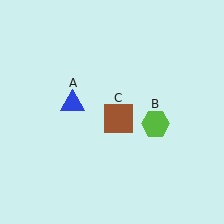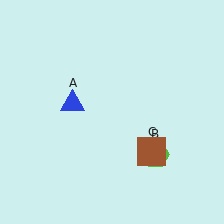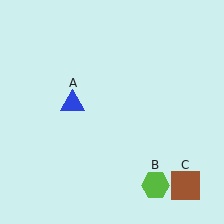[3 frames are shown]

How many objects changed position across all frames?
2 objects changed position: lime hexagon (object B), brown square (object C).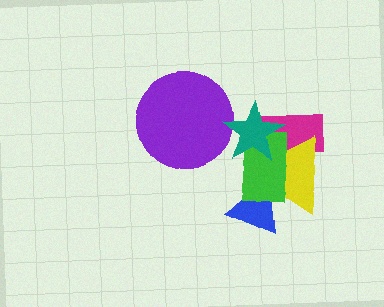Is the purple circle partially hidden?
Yes, it is partially covered by another shape.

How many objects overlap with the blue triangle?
2 objects overlap with the blue triangle.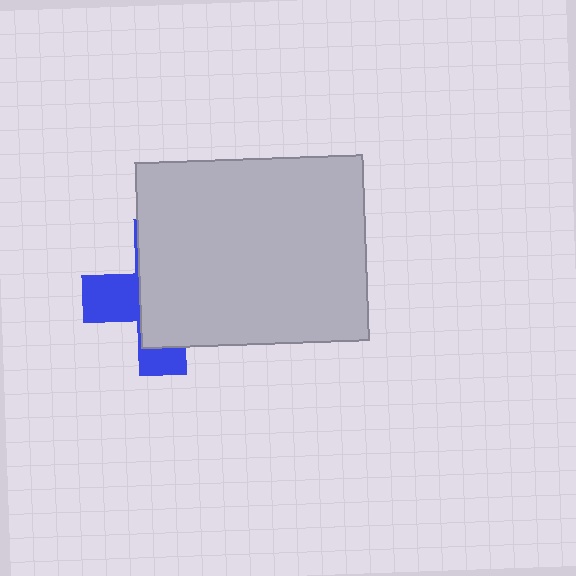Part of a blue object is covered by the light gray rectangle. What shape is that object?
It is a cross.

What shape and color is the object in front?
The object in front is a light gray rectangle.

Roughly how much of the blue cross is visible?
A small part of it is visible (roughly 35%).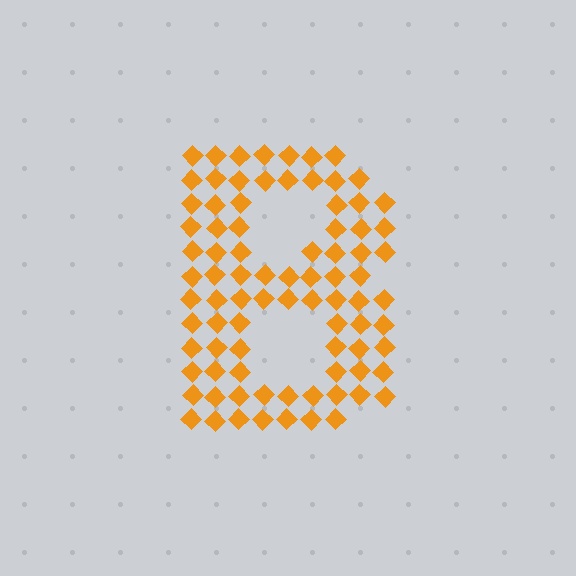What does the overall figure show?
The overall figure shows the letter B.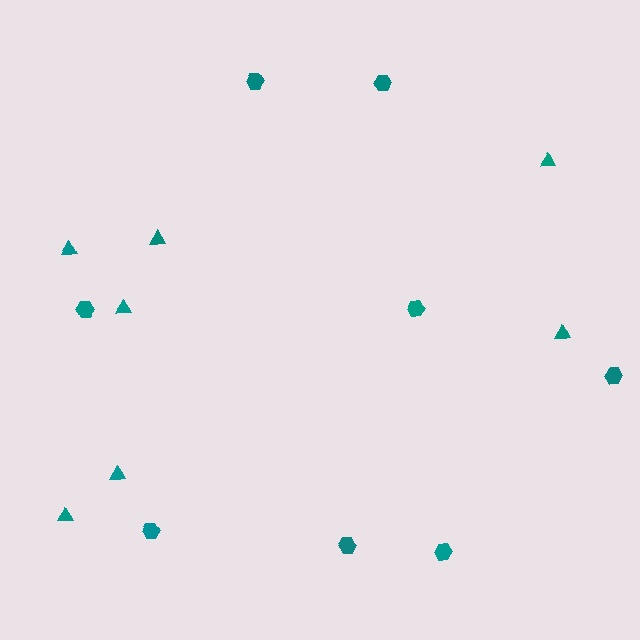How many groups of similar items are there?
There are 2 groups: one group of hexagons (8) and one group of triangles (7).